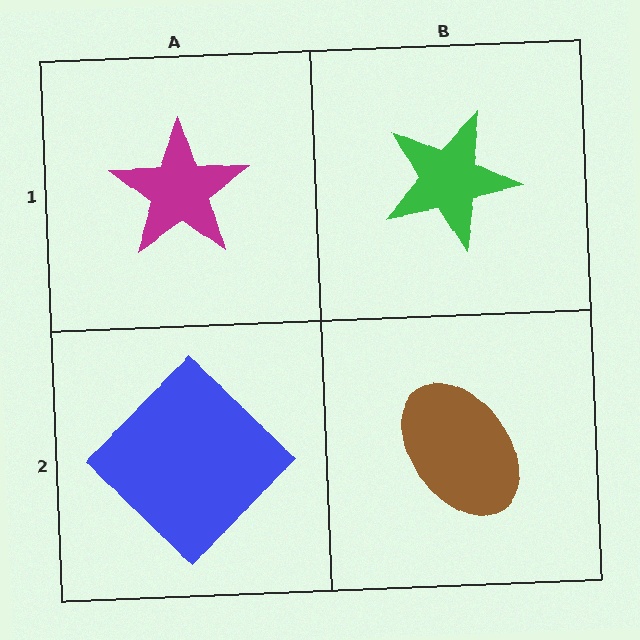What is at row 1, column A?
A magenta star.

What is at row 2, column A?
A blue diamond.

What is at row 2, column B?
A brown ellipse.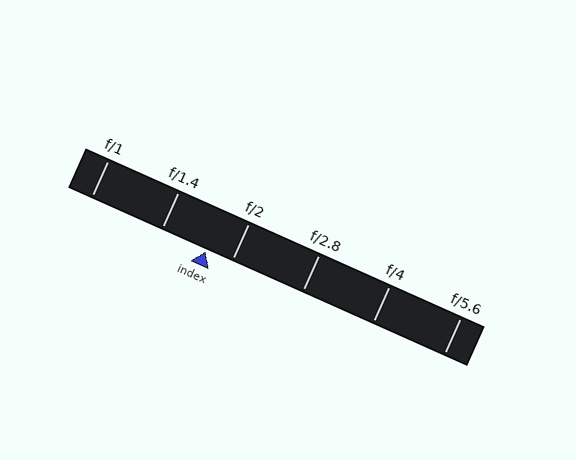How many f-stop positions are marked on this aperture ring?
There are 6 f-stop positions marked.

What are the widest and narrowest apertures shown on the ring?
The widest aperture shown is f/1 and the narrowest is f/5.6.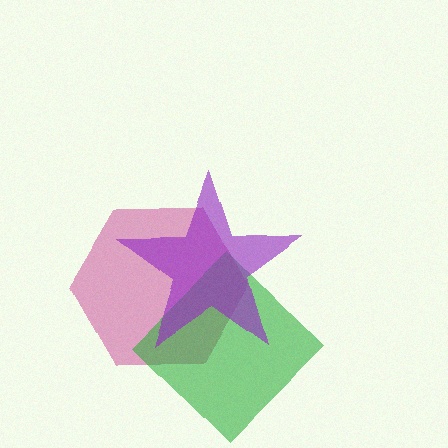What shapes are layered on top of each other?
The layered shapes are: a magenta hexagon, a green diamond, a purple star.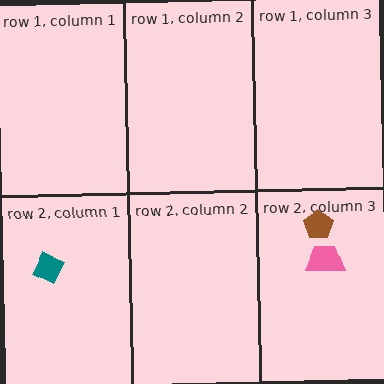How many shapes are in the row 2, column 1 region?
1.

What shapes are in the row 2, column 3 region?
The brown pentagon, the pink trapezoid.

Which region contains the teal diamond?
The row 2, column 1 region.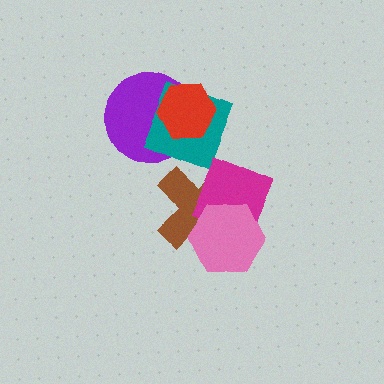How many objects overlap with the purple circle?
2 objects overlap with the purple circle.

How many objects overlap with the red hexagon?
2 objects overlap with the red hexagon.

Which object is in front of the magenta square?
The pink hexagon is in front of the magenta square.